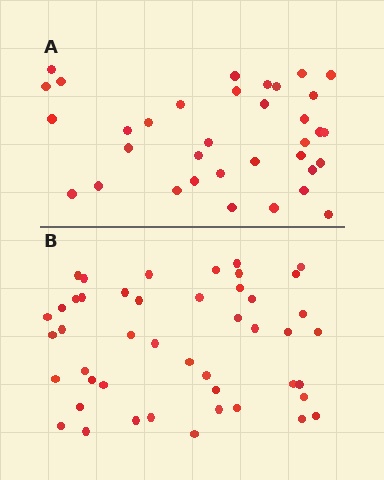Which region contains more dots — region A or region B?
Region B (the bottom region) has more dots.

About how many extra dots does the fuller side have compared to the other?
Region B has roughly 12 or so more dots than region A.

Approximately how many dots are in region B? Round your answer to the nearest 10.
About 50 dots. (The exact count is 46, which rounds to 50.)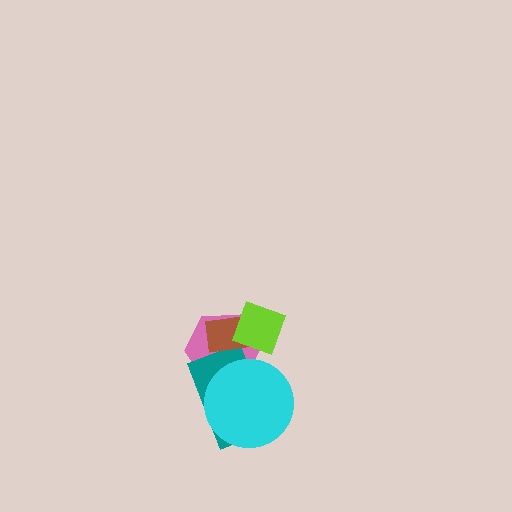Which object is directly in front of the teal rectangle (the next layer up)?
The brown rectangle is directly in front of the teal rectangle.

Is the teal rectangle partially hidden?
Yes, it is partially covered by another shape.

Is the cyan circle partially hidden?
No, no other shape covers it.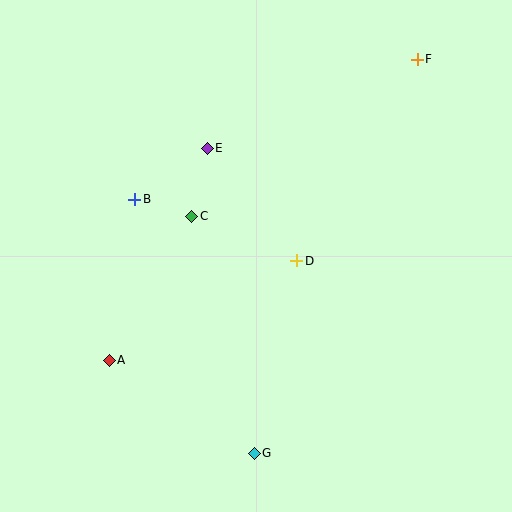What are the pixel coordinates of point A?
Point A is at (109, 360).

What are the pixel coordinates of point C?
Point C is at (192, 216).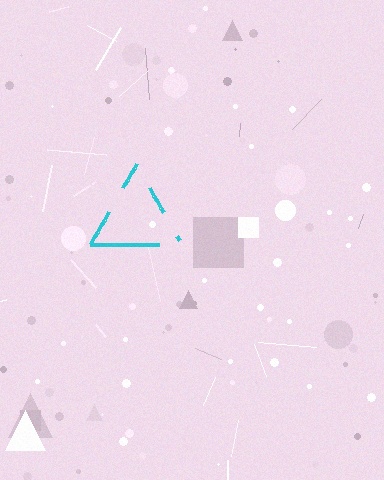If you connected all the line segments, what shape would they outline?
They would outline a triangle.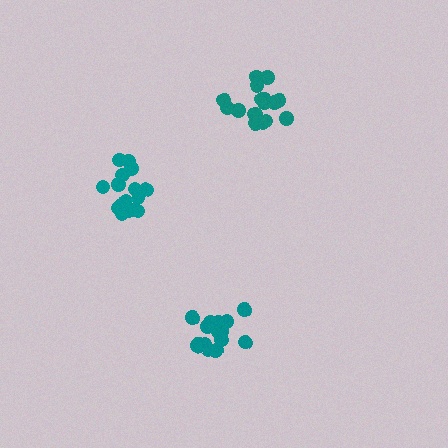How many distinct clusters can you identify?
There are 3 distinct clusters.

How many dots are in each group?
Group 1: 18 dots, Group 2: 16 dots, Group 3: 19 dots (53 total).